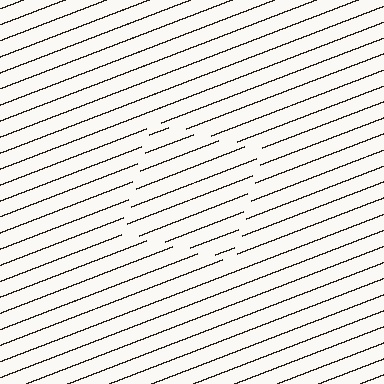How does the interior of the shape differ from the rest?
The interior of the shape contains the same grating, shifted by half a period — the contour is defined by the phase discontinuity where line-ends from the inner and outer gratings abut.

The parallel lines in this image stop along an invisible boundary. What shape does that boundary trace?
An illusory square. The interior of the shape contains the same grating, shifted by half a period — the contour is defined by the phase discontinuity where line-ends from the inner and outer gratings abut.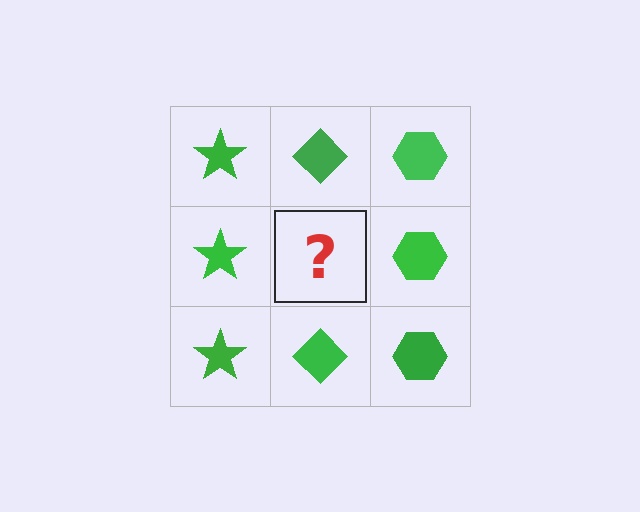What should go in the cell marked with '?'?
The missing cell should contain a green diamond.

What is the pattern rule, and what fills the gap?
The rule is that each column has a consistent shape. The gap should be filled with a green diamond.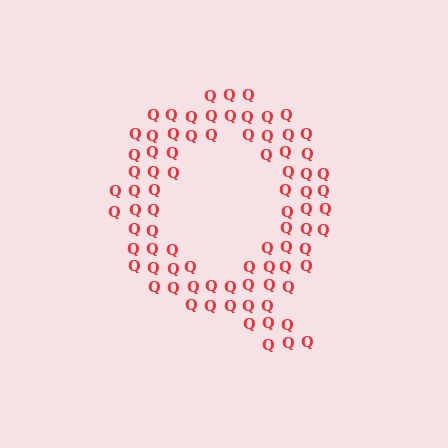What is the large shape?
The large shape is the letter Q.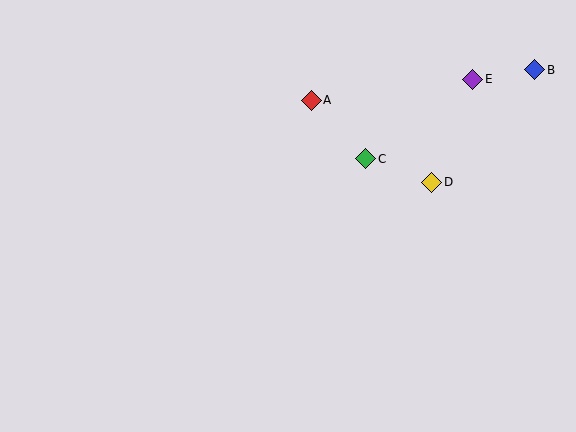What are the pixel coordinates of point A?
Point A is at (311, 100).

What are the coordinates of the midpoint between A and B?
The midpoint between A and B is at (423, 85).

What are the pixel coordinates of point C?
Point C is at (366, 159).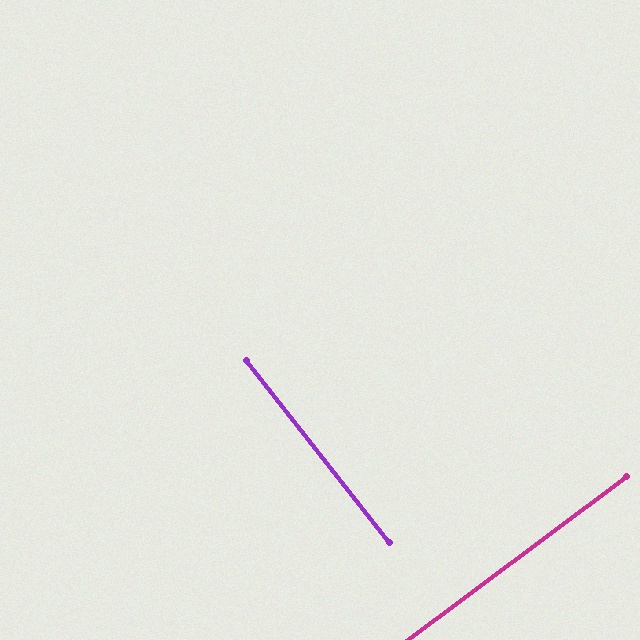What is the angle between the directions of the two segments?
Approximately 89 degrees.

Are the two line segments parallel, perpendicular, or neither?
Perpendicular — they meet at approximately 89°.